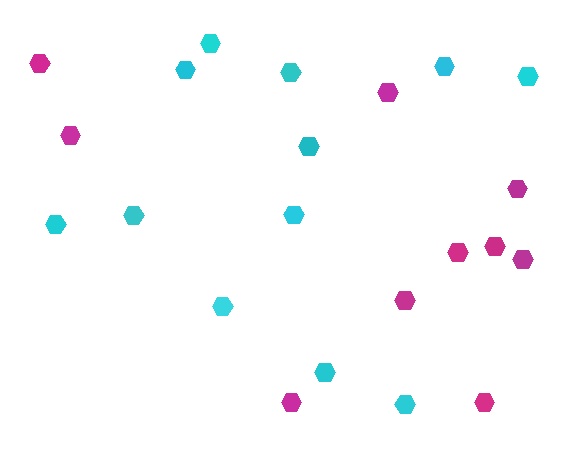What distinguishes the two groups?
There are 2 groups: one group of cyan hexagons (12) and one group of magenta hexagons (10).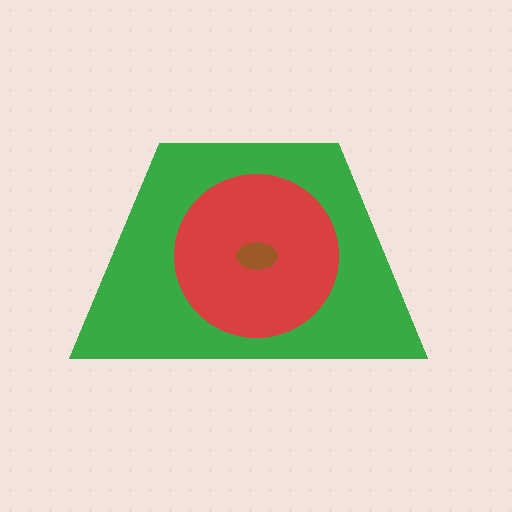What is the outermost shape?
The green trapezoid.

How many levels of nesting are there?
3.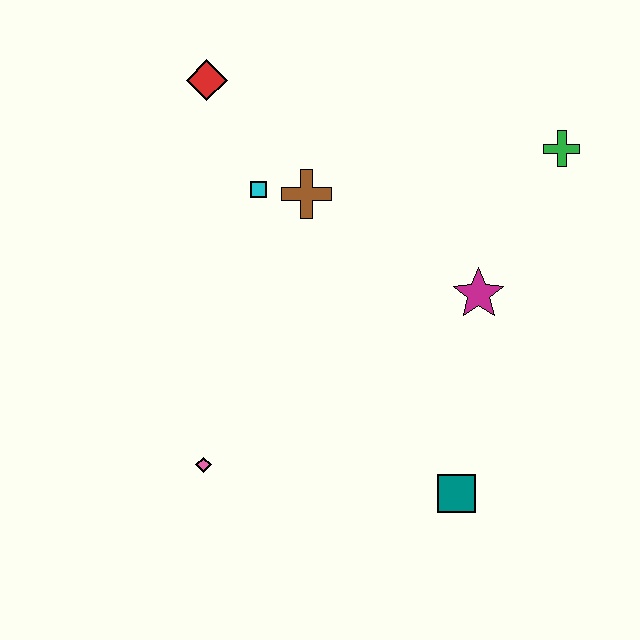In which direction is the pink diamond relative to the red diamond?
The pink diamond is below the red diamond.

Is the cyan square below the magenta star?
No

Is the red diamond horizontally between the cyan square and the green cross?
No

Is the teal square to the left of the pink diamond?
No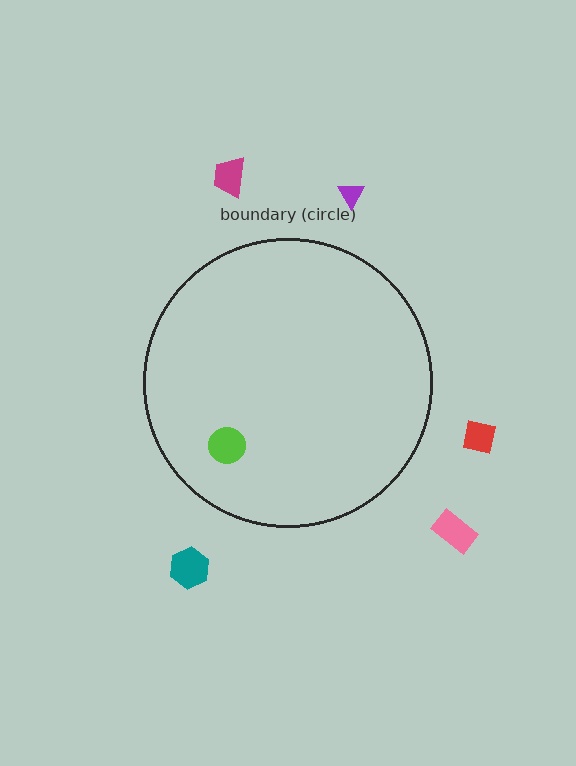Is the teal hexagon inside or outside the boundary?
Outside.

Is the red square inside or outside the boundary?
Outside.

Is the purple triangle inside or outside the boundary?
Outside.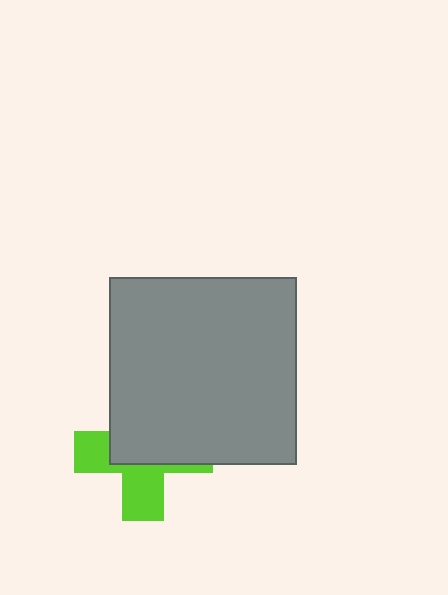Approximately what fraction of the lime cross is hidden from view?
Roughly 56% of the lime cross is hidden behind the gray square.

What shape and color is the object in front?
The object in front is a gray square.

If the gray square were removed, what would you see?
You would see the complete lime cross.